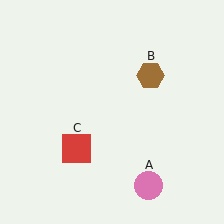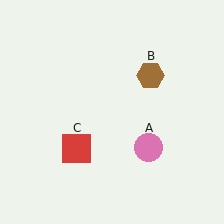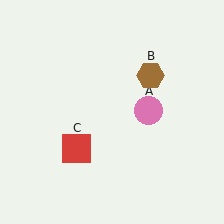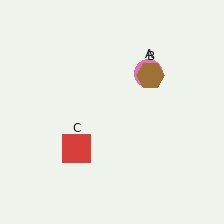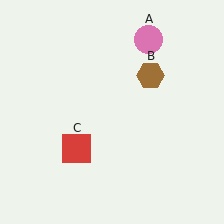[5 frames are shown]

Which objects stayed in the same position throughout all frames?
Brown hexagon (object B) and red square (object C) remained stationary.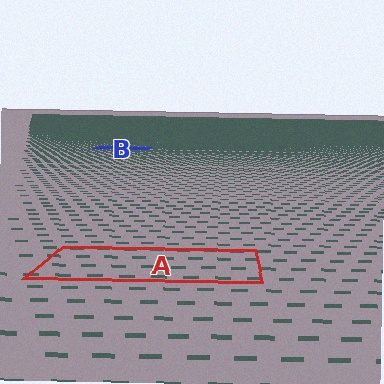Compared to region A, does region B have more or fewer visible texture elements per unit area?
Region B has more texture elements per unit area — they are packed more densely because it is farther away.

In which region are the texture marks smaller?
The texture marks are smaller in region B, because it is farther away.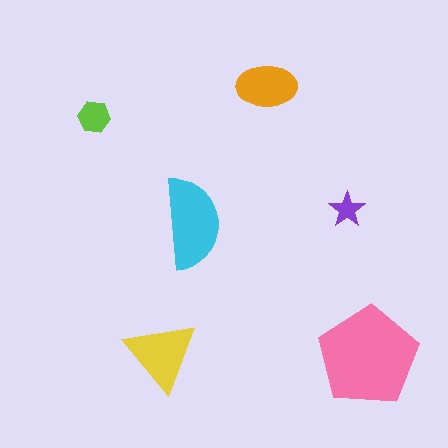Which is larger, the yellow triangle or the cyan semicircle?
The cyan semicircle.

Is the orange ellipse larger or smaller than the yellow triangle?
Smaller.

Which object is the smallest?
The purple star.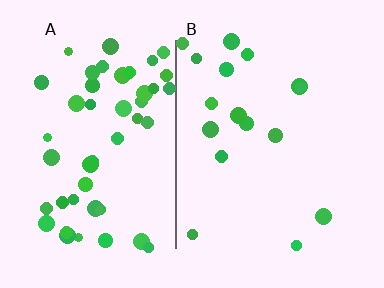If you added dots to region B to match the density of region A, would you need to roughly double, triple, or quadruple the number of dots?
Approximately triple.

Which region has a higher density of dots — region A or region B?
A (the left).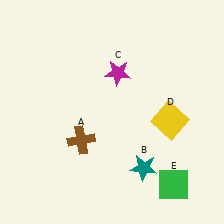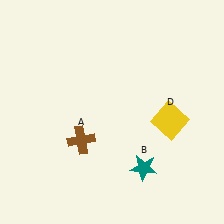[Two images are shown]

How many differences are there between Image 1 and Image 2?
There are 2 differences between the two images.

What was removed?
The magenta star (C), the green square (E) were removed in Image 2.